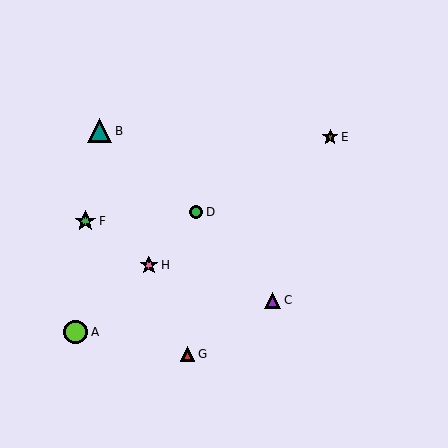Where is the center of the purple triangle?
The center of the purple triangle is at (273, 300).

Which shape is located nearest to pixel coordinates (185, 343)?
The red triangle (labeled G) at (187, 354) is nearest to that location.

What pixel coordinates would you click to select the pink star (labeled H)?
Click at (149, 265) to select the pink star H.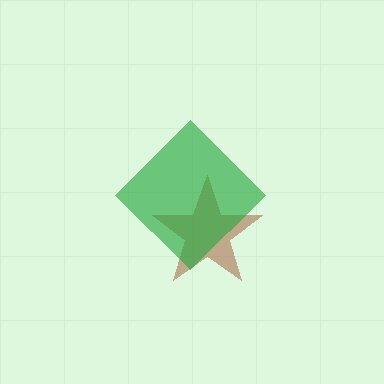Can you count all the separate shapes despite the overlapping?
Yes, there are 2 separate shapes.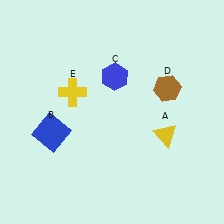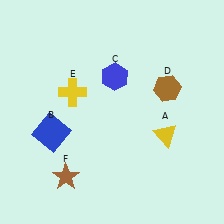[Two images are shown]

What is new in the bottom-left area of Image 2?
A brown star (F) was added in the bottom-left area of Image 2.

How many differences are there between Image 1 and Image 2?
There is 1 difference between the two images.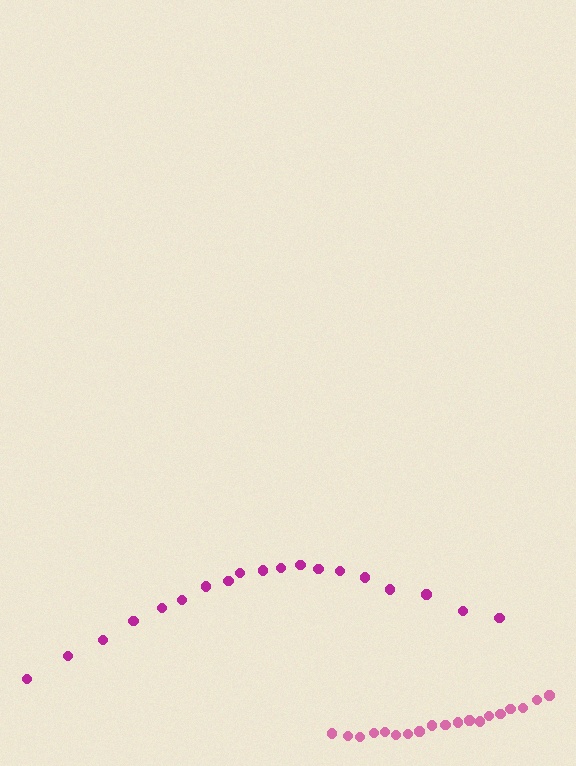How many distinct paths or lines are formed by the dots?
There are 2 distinct paths.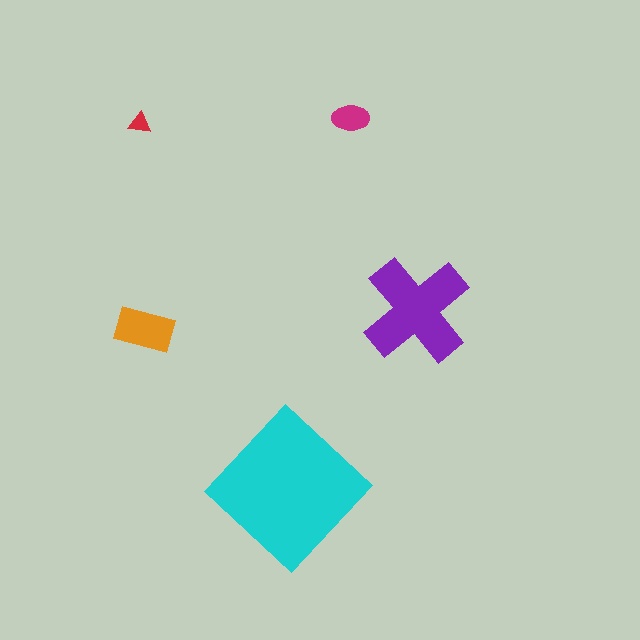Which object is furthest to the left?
The red triangle is leftmost.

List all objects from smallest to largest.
The red triangle, the magenta ellipse, the orange rectangle, the purple cross, the cyan diamond.